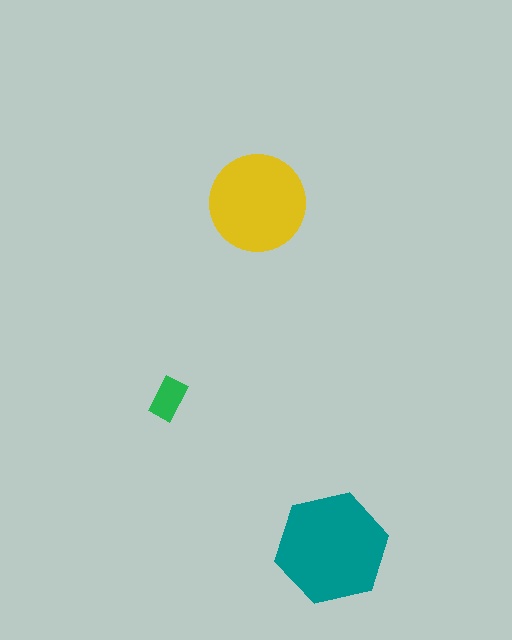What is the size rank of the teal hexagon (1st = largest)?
1st.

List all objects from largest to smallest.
The teal hexagon, the yellow circle, the green rectangle.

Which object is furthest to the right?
The teal hexagon is rightmost.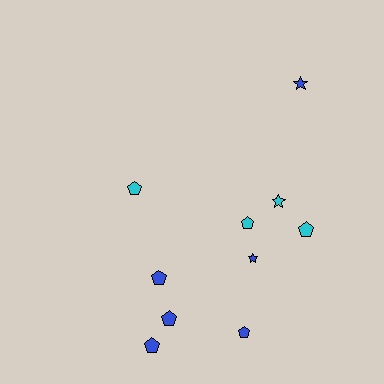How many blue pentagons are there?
There are 4 blue pentagons.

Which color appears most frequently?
Blue, with 6 objects.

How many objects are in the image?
There are 10 objects.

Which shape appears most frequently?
Pentagon, with 7 objects.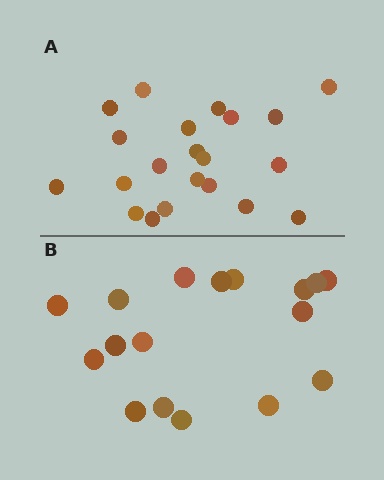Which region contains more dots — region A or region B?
Region A (the top region) has more dots.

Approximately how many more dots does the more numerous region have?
Region A has about 4 more dots than region B.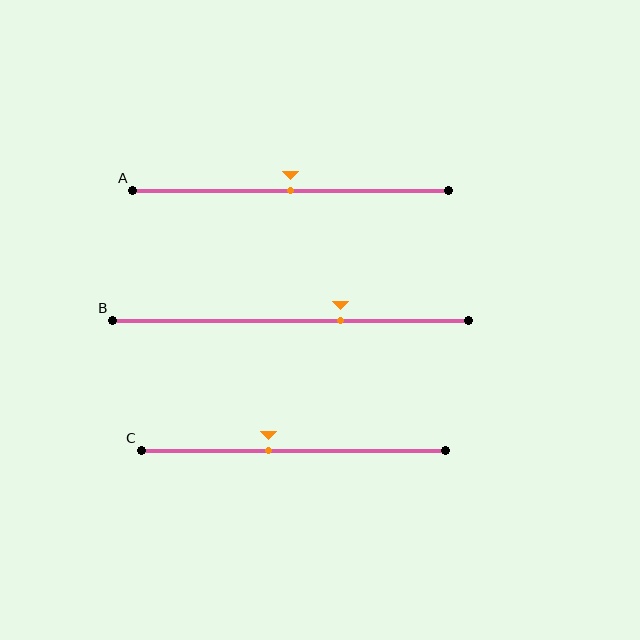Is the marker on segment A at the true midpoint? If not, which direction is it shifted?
Yes, the marker on segment A is at the true midpoint.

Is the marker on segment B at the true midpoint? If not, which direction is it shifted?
No, the marker on segment B is shifted to the right by about 14% of the segment length.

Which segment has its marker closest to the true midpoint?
Segment A has its marker closest to the true midpoint.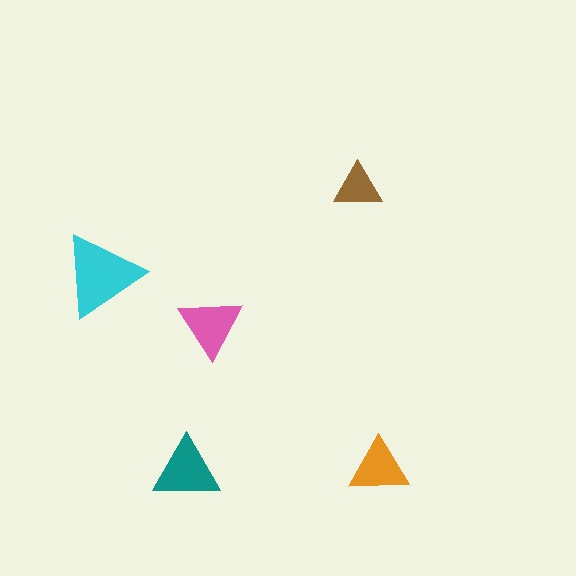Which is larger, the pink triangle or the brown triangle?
The pink one.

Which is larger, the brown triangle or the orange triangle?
The orange one.